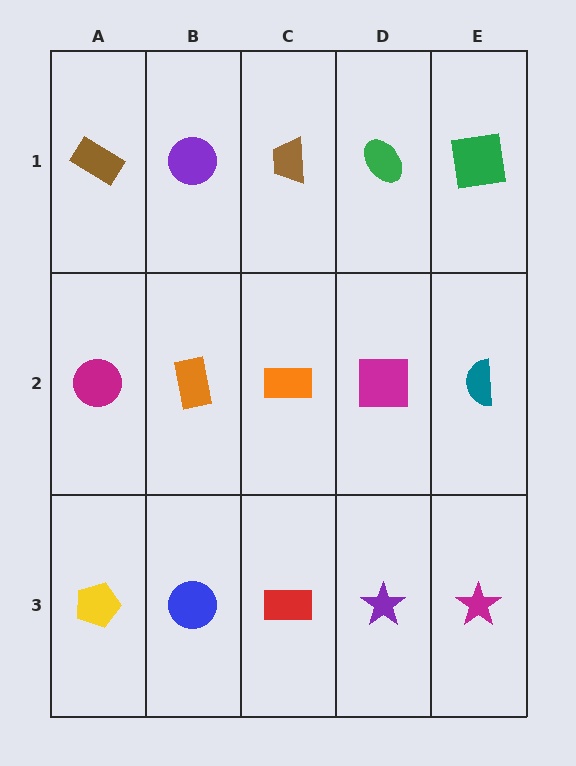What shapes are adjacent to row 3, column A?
A magenta circle (row 2, column A), a blue circle (row 3, column B).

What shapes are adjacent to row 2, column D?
A green ellipse (row 1, column D), a purple star (row 3, column D), an orange rectangle (row 2, column C), a teal semicircle (row 2, column E).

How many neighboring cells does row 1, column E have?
2.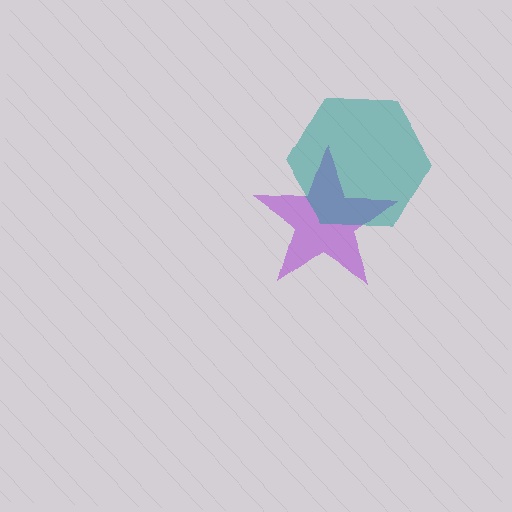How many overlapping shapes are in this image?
There are 2 overlapping shapes in the image.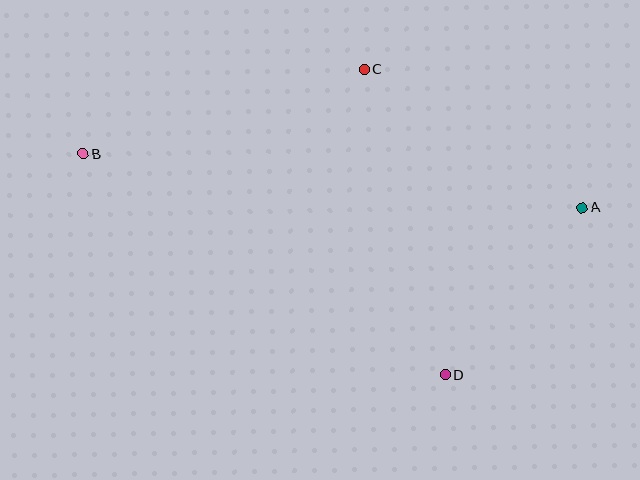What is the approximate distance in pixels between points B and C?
The distance between B and C is approximately 293 pixels.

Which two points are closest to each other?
Points A and D are closest to each other.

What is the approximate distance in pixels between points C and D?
The distance between C and D is approximately 316 pixels.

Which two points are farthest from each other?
Points A and B are farthest from each other.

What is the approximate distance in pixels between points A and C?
The distance between A and C is approximately 258 pixels.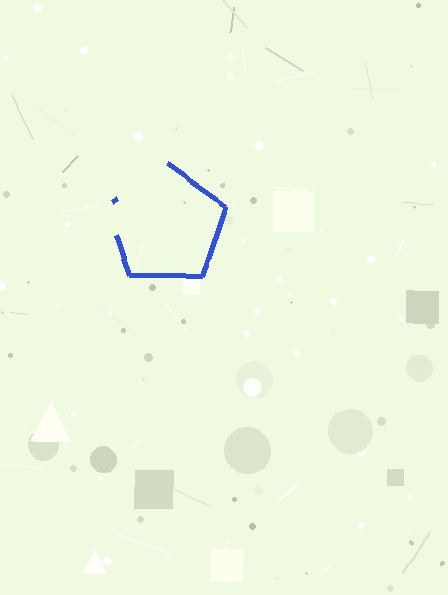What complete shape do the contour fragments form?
The contour fragments form a pentagon.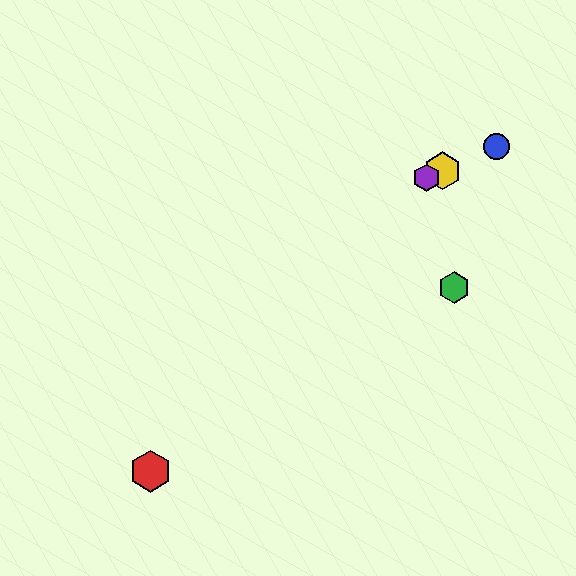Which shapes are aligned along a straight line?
The blue circle, the yellow hexagon, the purple hexagon are aligned along a straight line.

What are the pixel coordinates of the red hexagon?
The red hexagon is at (150, 471).